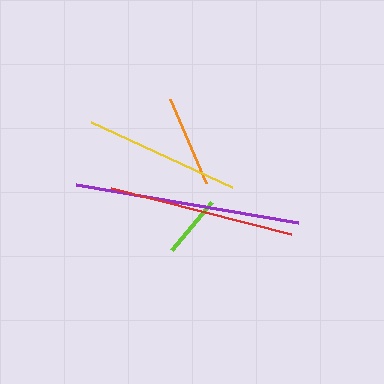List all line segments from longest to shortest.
From longest to shortest: purple, red, yellow, orange, lime.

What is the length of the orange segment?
The orange segment is approximately 91 pixels long.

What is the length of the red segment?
The red segment is approximately 186 pixels long.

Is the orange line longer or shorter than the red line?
The red line is longer than the orange line.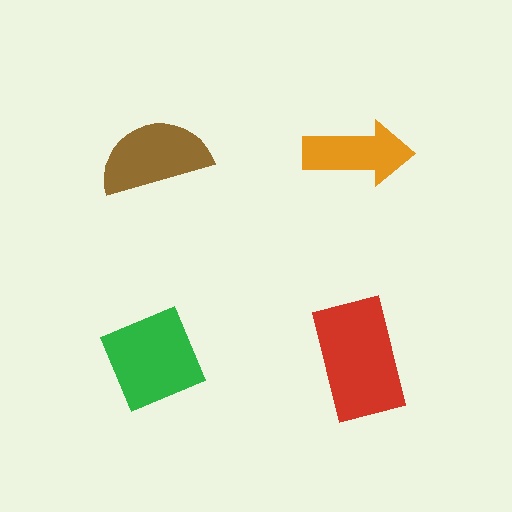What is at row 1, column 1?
A brown semicircle.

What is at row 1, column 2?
An orange arrow.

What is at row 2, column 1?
A green diamond.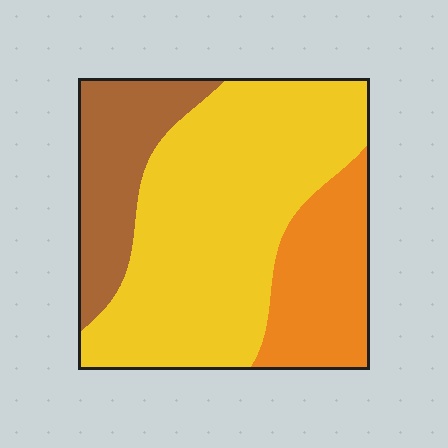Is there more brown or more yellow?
Yellow.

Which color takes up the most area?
Yellow, at roughly 60%.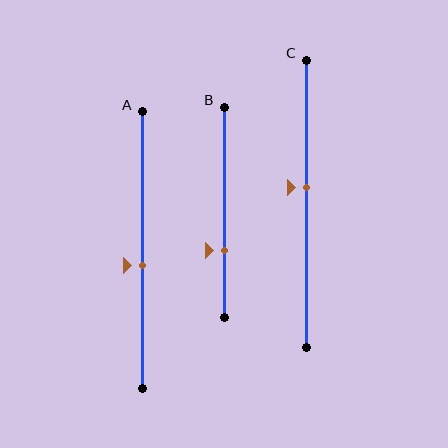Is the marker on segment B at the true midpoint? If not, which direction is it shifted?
No, the marker on segment B is shifted downward by about 18% of the segment length.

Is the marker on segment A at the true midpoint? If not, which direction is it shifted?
No, the marker on segment A is shifted downward by about 6% of the segment length.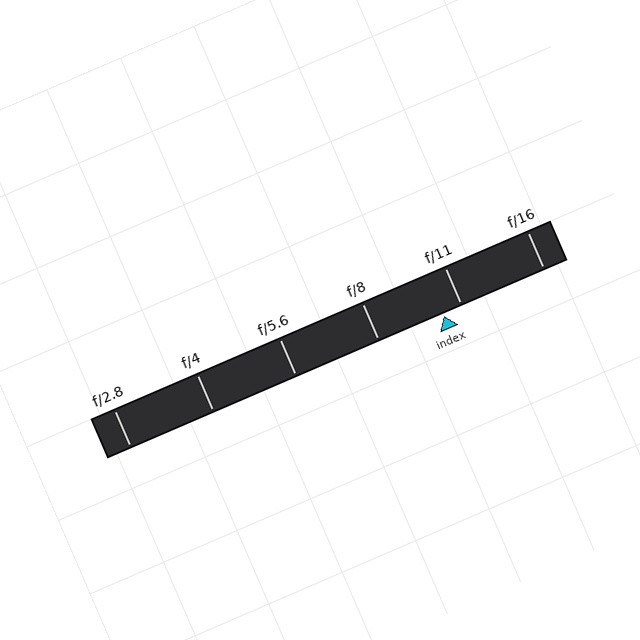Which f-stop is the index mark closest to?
The index mark is closest to f/11.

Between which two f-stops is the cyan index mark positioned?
The index mark is between f/8 and f/11.